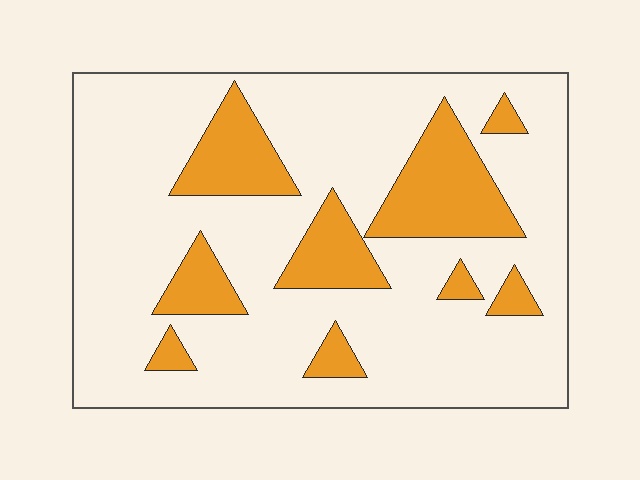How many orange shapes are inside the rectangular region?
9.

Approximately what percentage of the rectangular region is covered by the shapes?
Approximately 20%.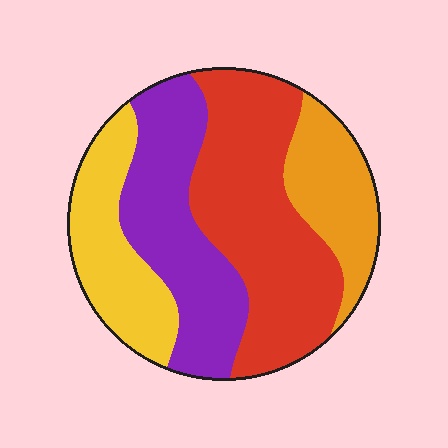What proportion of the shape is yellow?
Yellow covers about 20% of the shape.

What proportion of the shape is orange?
Orange covers 16% of the shape.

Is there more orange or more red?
Red.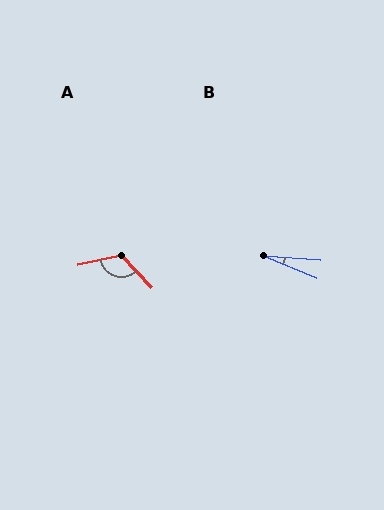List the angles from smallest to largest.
B (18°), A (121°).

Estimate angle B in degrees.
Approximately 18 degrees.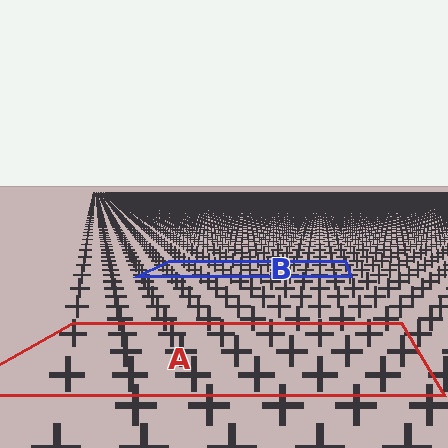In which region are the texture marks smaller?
The texture marks are smaller in region B, because it is farther away.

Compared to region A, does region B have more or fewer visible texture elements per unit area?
Region B has more texture elements per unit area — they are packed more densely because it is farther away.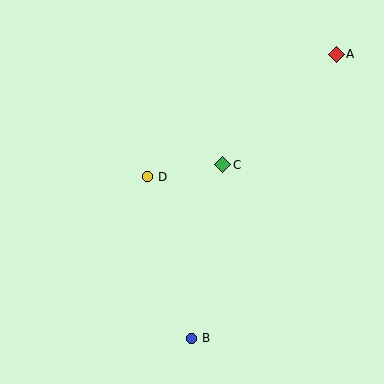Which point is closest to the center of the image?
Point C at (223, 165) is closest to the center.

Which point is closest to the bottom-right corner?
Point B is closest to the bottom-right corner.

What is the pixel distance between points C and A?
The distance between C and A is 158 pixels.